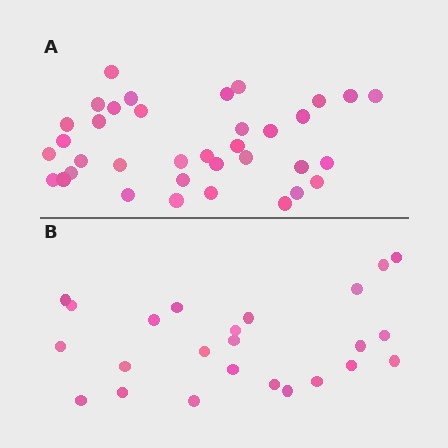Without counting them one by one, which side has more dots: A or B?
Region A (the top region) has more dots.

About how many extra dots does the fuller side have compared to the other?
Region A has roughly 12 or so more dots than region B.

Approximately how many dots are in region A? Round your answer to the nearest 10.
About 40 dots. (The exact count is 36, which rounds to 40.)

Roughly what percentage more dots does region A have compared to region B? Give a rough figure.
About 50% more.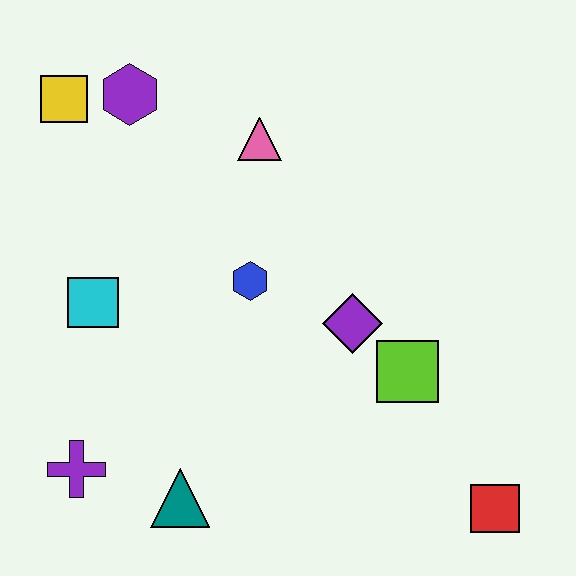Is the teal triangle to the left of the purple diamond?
Yes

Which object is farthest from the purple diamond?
The yellow square is farthest from the purple diamond.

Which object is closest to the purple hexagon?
The yellow square is closest to the purple hexagon.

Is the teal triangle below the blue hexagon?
Yes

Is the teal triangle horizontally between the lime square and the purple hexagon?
Yes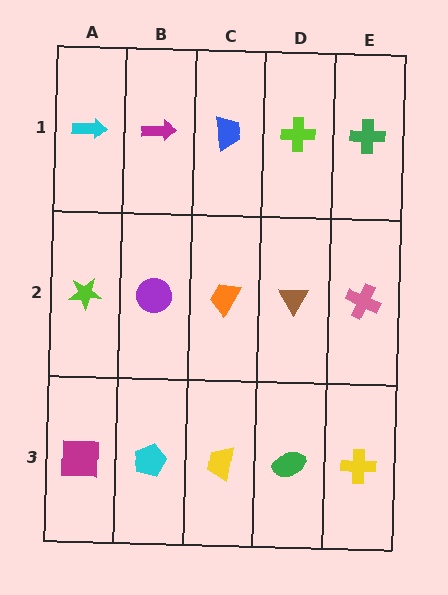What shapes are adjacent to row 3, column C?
An orange trapezoid (row 2, column C), a cyan pentagon (row 3, column B), a green ellipse (row 3, column D).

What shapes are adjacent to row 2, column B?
A magenta arrow (row 1, column B), a cyan pentagon (row 3, column B), a lime star (row 2, column A), an orange trapezoid (row 2, column C).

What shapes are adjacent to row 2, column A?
A cyan arrow (row 1, column A), a magenta square (row 3, column A), a purple circle (row 2, column B).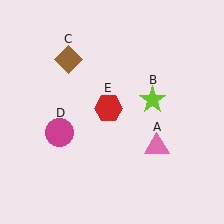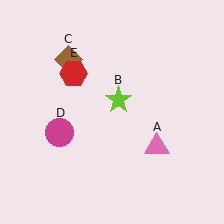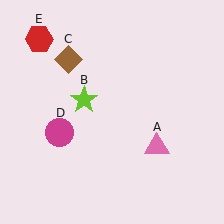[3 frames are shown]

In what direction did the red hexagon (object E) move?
The red hexagon (object E) moved up and to the left.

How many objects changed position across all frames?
2 objects changed position: lime star (object B), red hexagon (object E).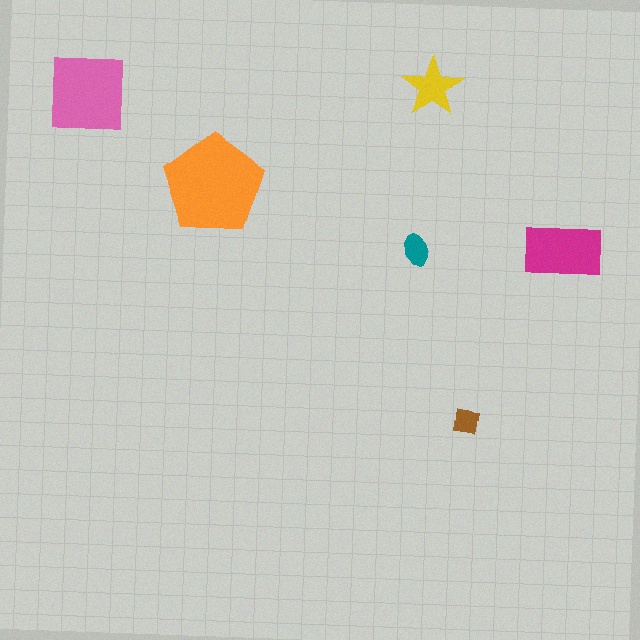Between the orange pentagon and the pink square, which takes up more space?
The orange pentagon.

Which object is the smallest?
The brown square.